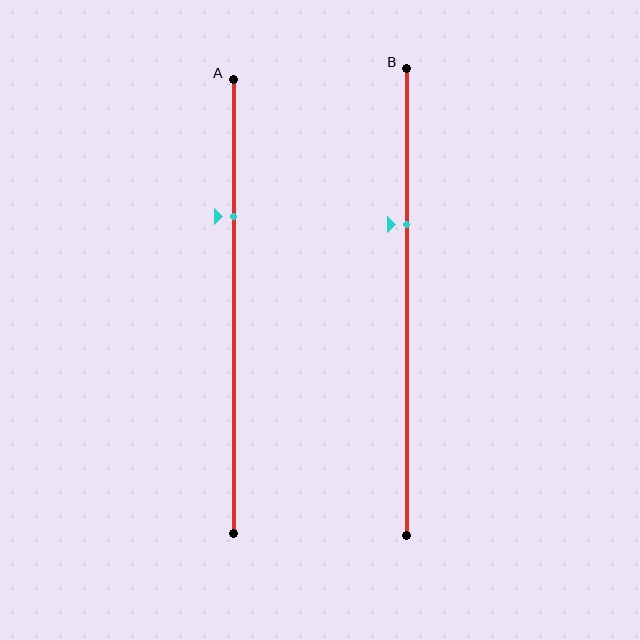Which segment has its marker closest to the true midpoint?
Segment B has its marker closest to the true midpoint.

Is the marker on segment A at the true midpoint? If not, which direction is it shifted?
No, the marker on segment A is shifted upward by about 20% of the segment length.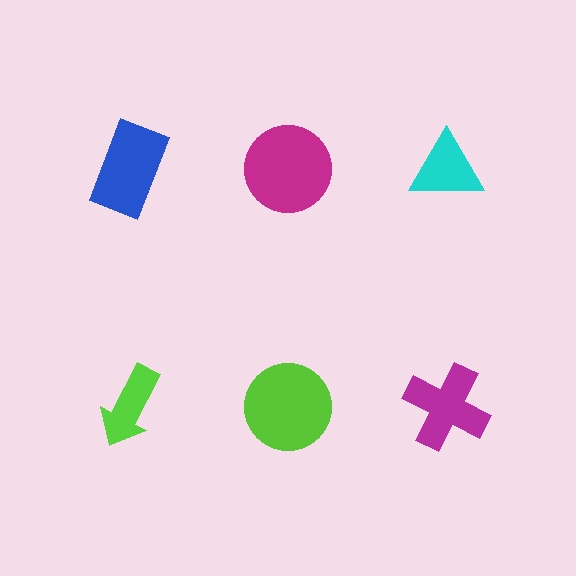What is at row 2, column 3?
A magenta cross.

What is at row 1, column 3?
A cyan triangle.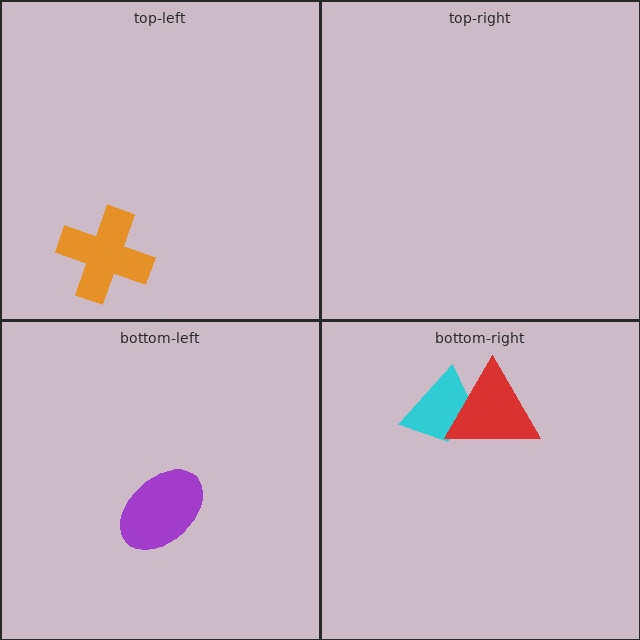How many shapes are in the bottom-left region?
1.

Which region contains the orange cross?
The top-left region.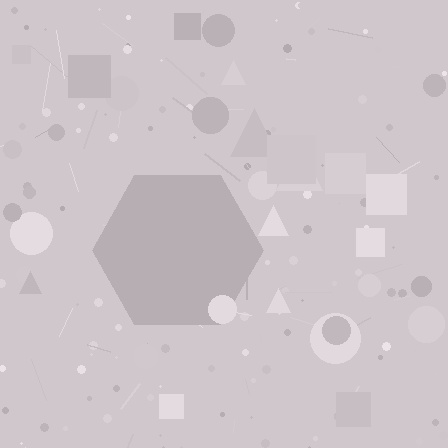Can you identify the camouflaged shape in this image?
The camouflaged shape is a hexagon.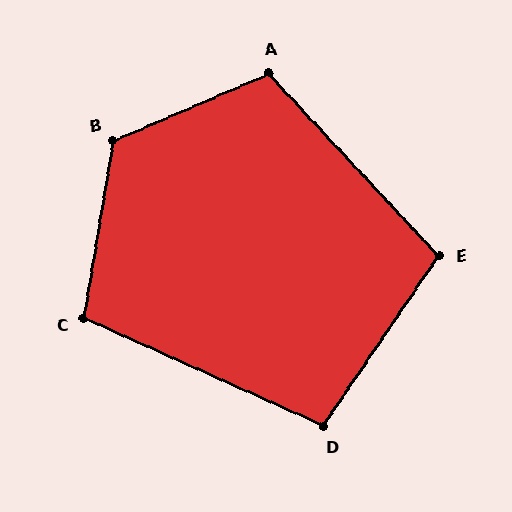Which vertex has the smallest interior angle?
D, at approximately 100 degrees.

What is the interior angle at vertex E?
Approximately 103 degrees (obtuse).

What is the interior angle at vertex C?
Approximately 105 degrees (obtuse).